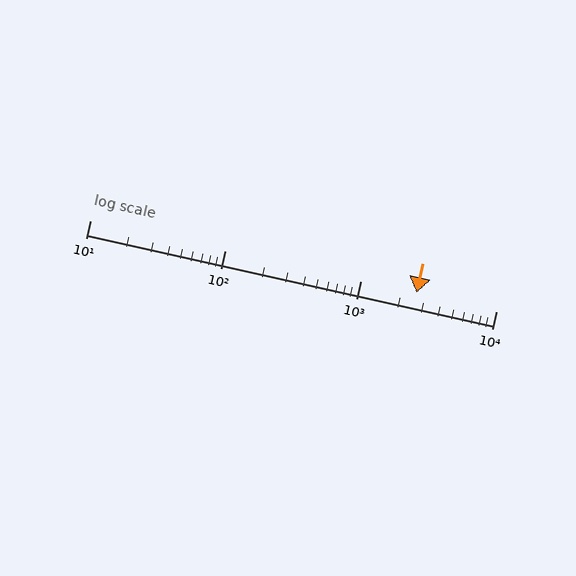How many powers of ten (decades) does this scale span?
The scale spans 3 decades, from 10 to 10000.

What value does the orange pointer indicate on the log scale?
The pointer indicates approximately 2600.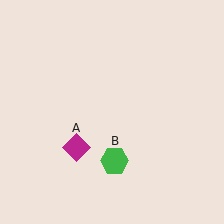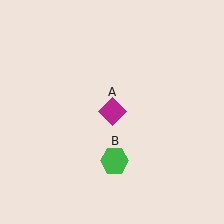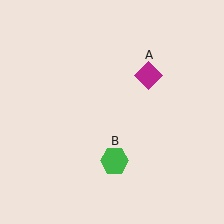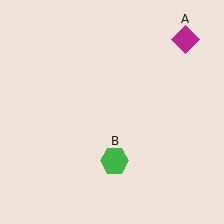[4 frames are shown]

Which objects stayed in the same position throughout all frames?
Green hexagon (object B) remained stationary.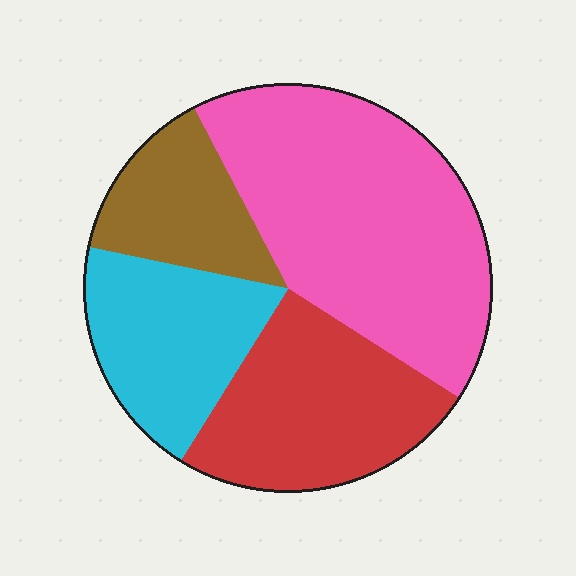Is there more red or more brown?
Red.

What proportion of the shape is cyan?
Cyan covers 19% of the shape.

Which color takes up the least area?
Brown, at roughly 15%.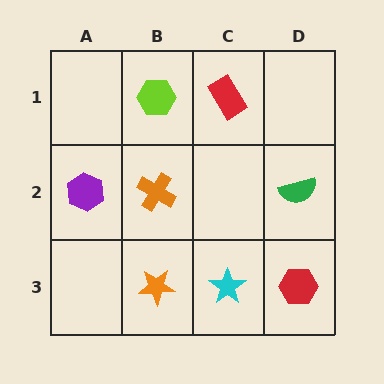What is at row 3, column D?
A red hexagon.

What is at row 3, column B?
An orange star.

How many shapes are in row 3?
3 shapes.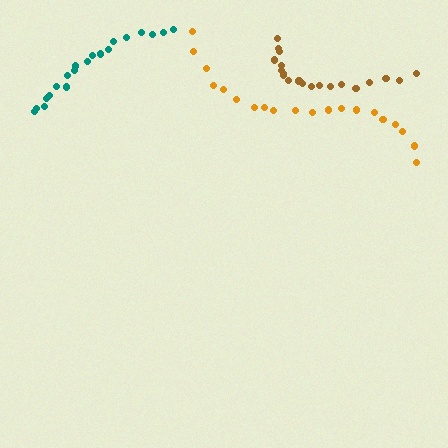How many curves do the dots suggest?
There are 3 distinct paths.